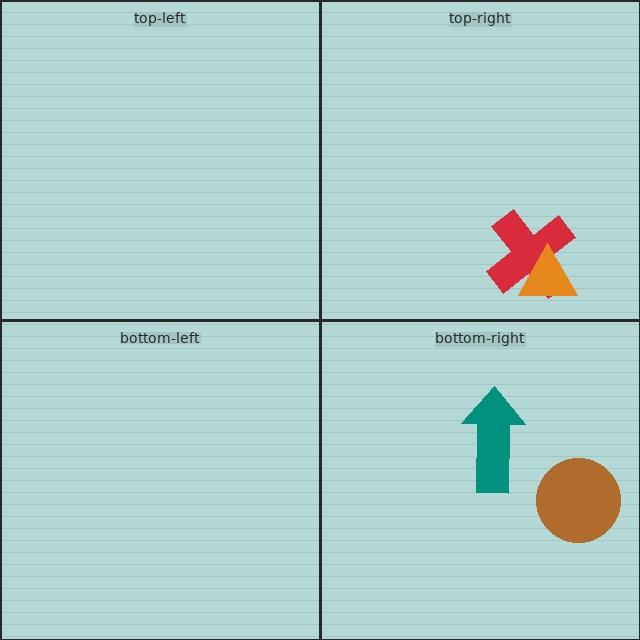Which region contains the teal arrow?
The bottom-right region.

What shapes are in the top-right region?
The red cross, the orange triangle.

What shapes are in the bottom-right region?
The brown circle, the teal arrow.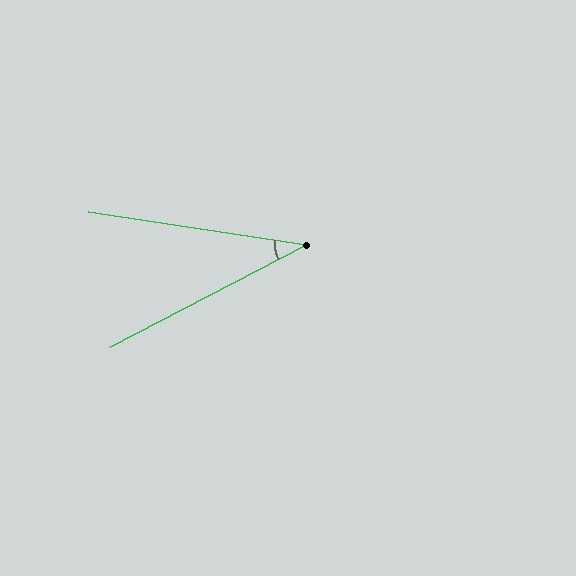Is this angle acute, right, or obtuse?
It is acute.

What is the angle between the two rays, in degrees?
Approximately 36 degrees.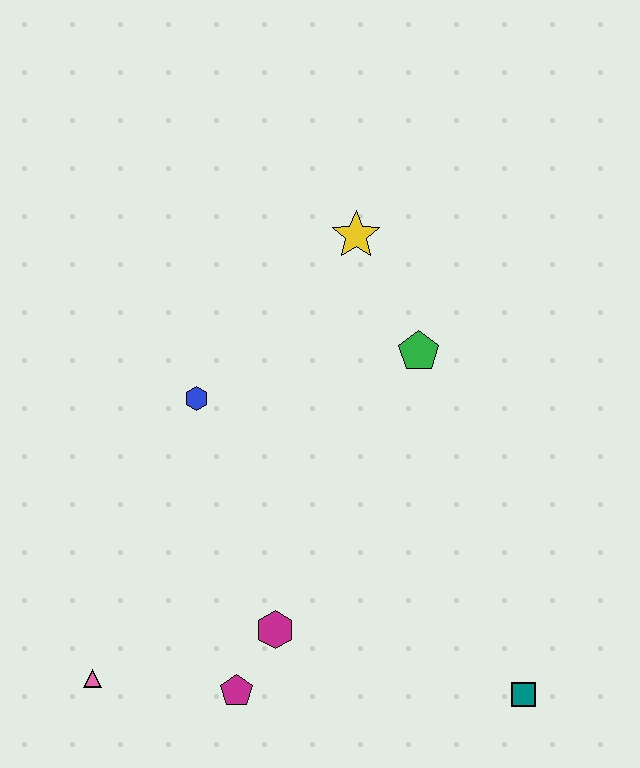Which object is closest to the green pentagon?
The yellow star is closest to the green pentagon.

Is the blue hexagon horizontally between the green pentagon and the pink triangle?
Yes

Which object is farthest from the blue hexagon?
The teal square is farthest from the blue hexagon.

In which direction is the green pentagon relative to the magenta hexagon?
The green pentagon is above the magenta hexagon.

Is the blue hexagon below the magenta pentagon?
No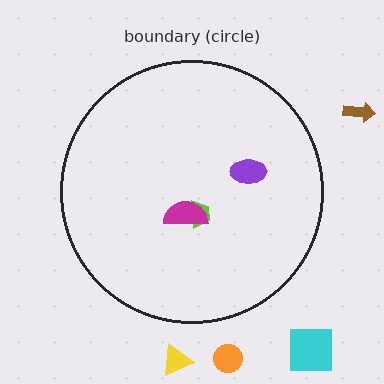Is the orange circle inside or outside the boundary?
Outside.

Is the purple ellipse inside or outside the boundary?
Inside.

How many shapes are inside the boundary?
3 inside, 4 outside.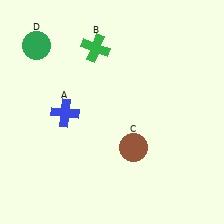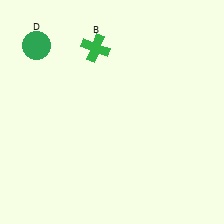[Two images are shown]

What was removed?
The brown circle (C), the blue cross (A) were removed in Image 2.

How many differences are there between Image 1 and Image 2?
There are 2 differences between the two images.